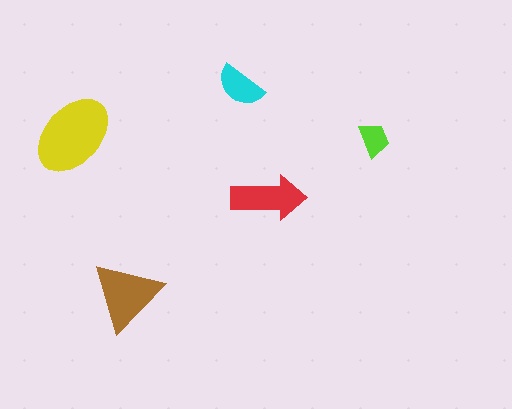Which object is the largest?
The yellow ellipse.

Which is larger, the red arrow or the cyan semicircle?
The red arrow.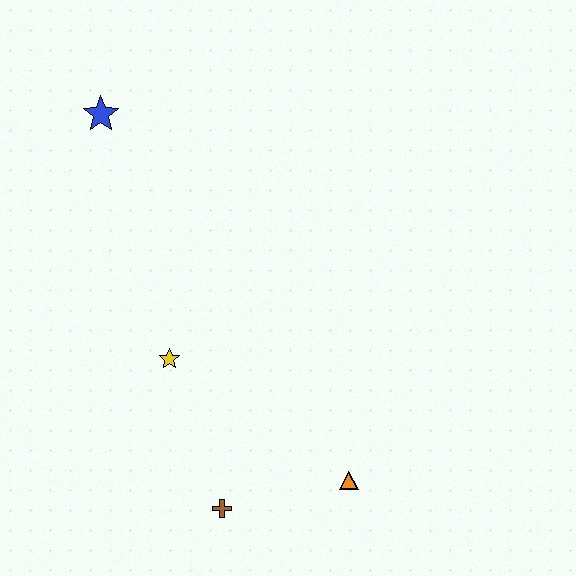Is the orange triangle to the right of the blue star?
Yes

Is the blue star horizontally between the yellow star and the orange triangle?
No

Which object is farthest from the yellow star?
The blue star is farthest from the yellow star.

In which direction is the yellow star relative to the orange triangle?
The yellow star is to the left of the orange triangle.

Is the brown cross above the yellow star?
No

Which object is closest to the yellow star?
The brown cross is closest to the yellow star.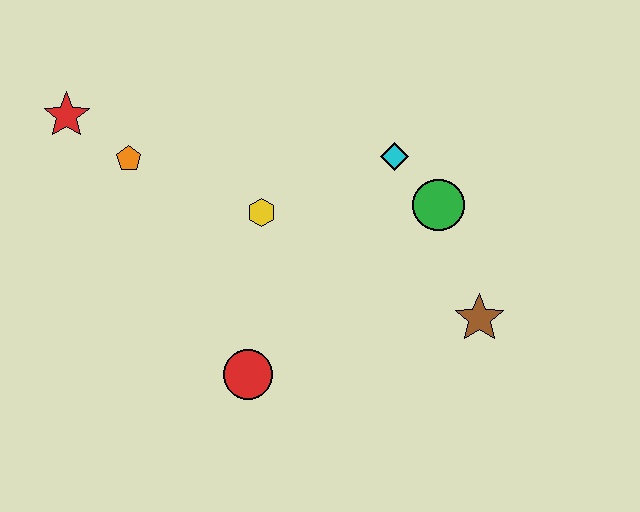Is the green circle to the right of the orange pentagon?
Yes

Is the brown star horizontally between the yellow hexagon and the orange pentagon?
No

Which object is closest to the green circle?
The cyan diamond is closest to the green circle.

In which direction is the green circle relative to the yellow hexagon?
The green circle is to the right of the yellow hexagon.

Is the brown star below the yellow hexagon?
Yes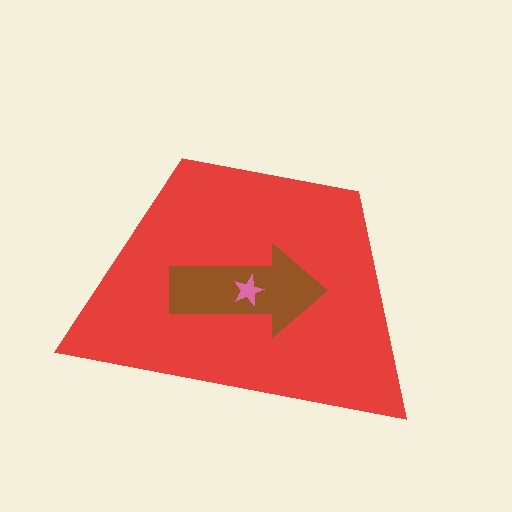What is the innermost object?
The pink star.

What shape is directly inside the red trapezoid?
The brown arrow.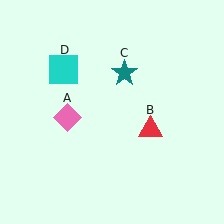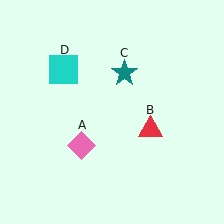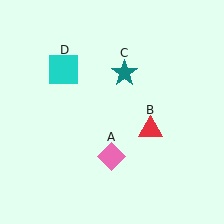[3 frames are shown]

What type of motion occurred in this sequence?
The pink diamond (object A) rotated counterclockwise around the center of the scene.